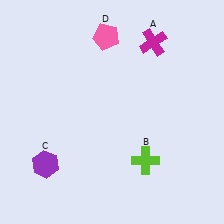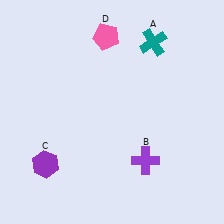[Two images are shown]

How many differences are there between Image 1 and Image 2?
There are 2 differences between the two images.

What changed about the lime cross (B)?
In Image 1, B is lime. In Image 2, it changed to purple.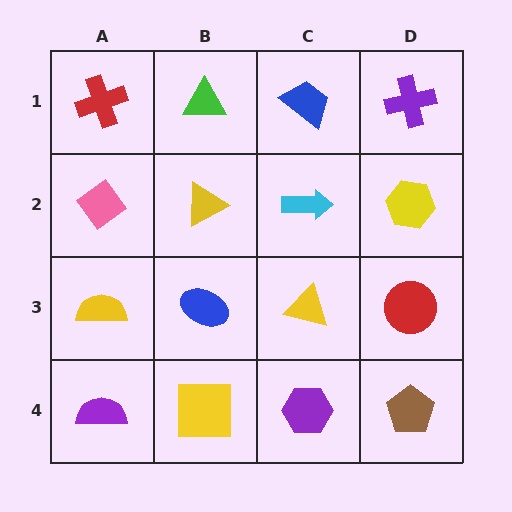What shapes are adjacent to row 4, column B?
A blue ellipse (row 3, column B), a purple semicircle (row 4, column A), a purple hexagon (row 4, column C).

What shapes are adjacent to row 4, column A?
A yellow semicircle (row 3, column A), a yellow square (row 4, column B).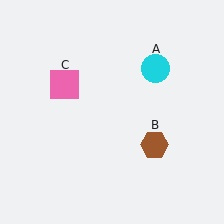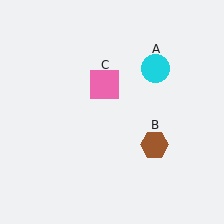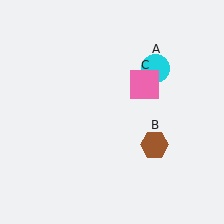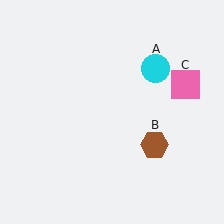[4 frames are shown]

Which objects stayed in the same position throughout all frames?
Cyan circle (object A) and brown hexagon (object B) remained stationary.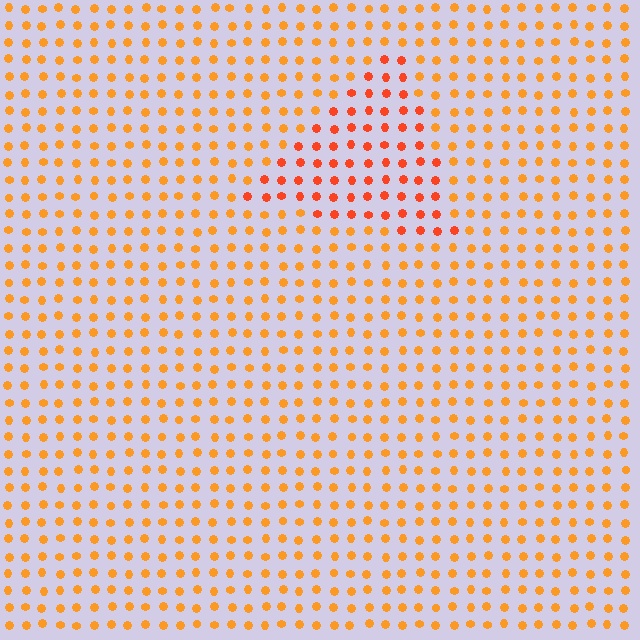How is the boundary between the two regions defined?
The boundary is defined purely by a slight shift in hue (about 24 degrees). Spacing, size, and orientation are identical on both sides.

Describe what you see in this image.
The image is filled with small orange elements in a uniform arrangement. A triangle-shaped region is visible where the elements are tinted to a slightly different hue, forming a subtle color boundary.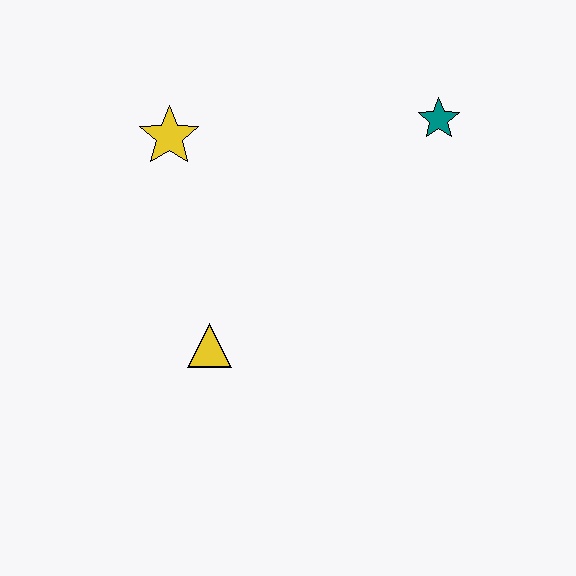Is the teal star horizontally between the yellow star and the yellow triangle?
No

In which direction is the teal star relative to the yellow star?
The teal star is to the right of the yellow star.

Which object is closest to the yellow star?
The yellow triangle is closest to the yellow star.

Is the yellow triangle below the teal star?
Yes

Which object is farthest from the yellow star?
The teal star is farthest from the yellow star.